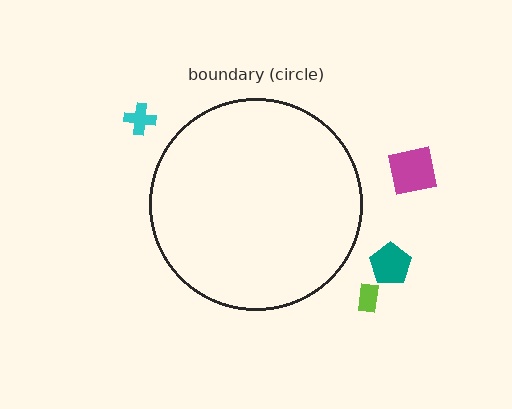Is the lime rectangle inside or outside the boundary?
Outside.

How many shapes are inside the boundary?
0 inside, 4 outside.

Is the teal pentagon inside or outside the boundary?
Outside.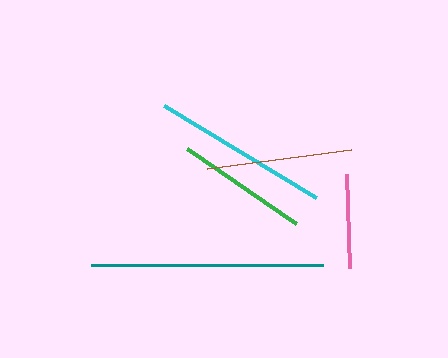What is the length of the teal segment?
The teal segment is approximately 232 pixels long.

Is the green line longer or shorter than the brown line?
The brown line is longer than the green line.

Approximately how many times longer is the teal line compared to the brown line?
The teal line is approximately 1.6 times the length of the brown line.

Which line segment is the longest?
The teal line is the longest at approximately 232 pixels.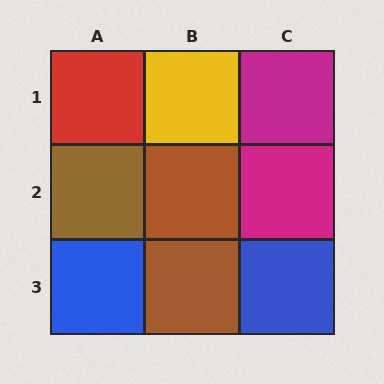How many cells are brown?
3 cells are brown.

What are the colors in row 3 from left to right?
Blue, brown, blue.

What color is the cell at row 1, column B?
Yellow.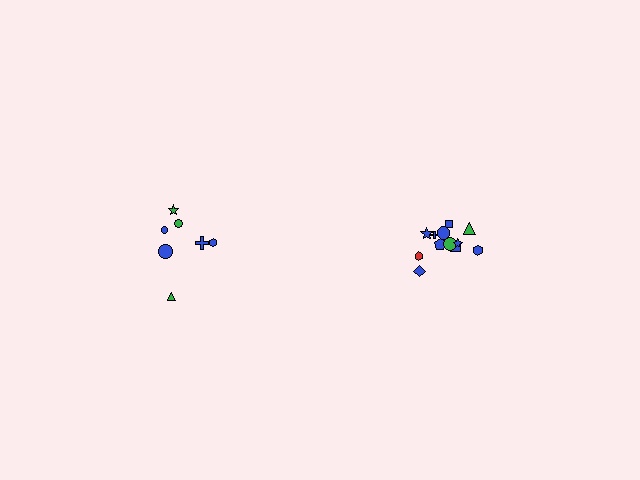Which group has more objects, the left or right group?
The right group.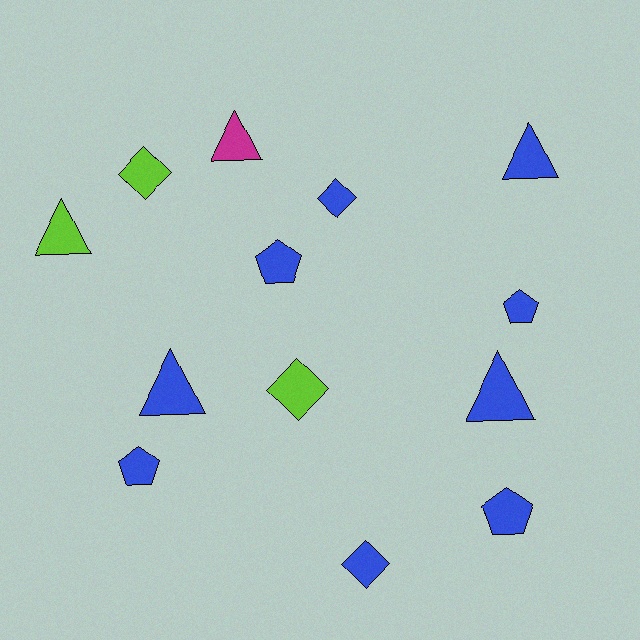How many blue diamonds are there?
There are 2 blue diamonds.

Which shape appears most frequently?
Triangle, with 5 objects.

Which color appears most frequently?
Blue, with 9 objects.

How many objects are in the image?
There are 13 objects.